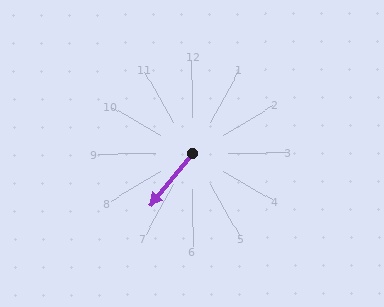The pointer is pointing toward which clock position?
Roughly 7 o'clock.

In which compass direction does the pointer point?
Southwest.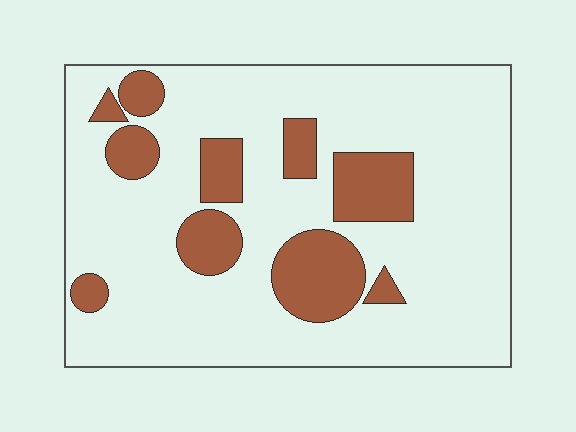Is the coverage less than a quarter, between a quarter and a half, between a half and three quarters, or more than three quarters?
Less than a quarter.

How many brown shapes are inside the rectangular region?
10.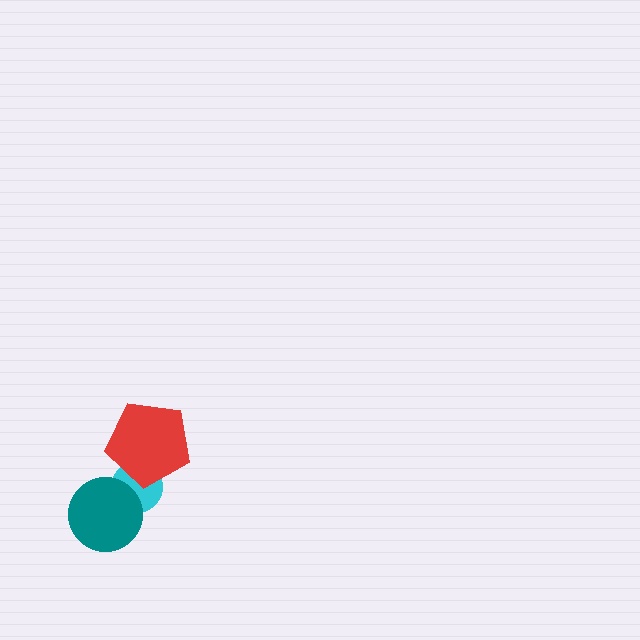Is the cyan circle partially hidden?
Yes, it is partially covered by another shape.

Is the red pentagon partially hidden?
No, no other shape covers it.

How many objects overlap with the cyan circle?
2 objects overlap with the cyan circle.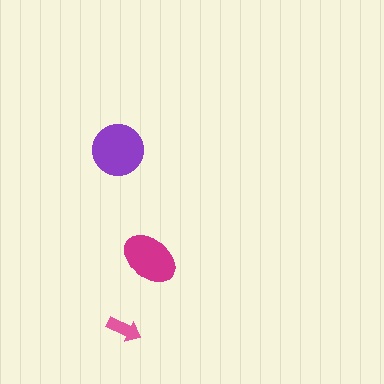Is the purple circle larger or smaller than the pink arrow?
Larger.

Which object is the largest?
The purple circle.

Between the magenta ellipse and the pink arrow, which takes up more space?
The magenta ellipse.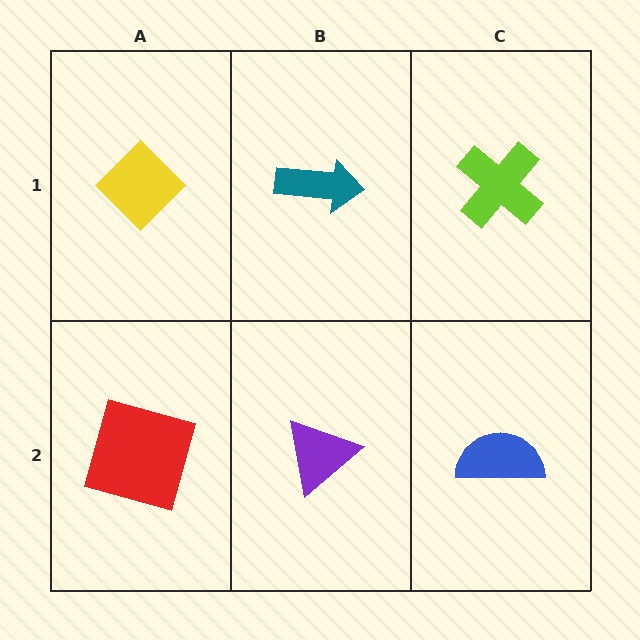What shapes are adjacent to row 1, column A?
A red square (row 2, column A), a teal arrow (row 1, column B).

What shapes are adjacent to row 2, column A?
A yellow diamond (row 1, column A), a purple triangle (row 2, column B).